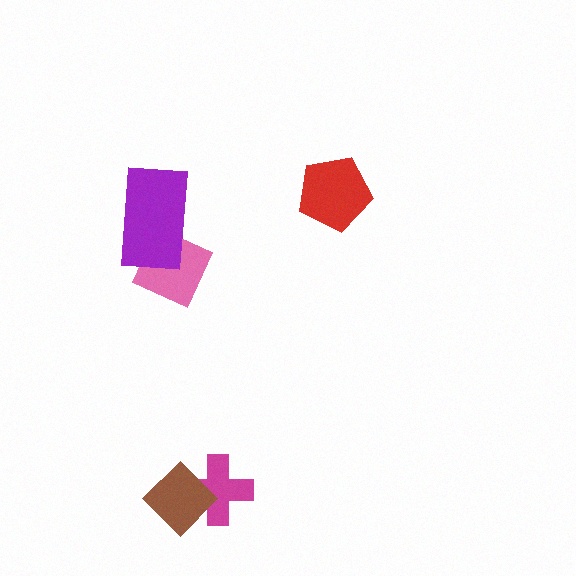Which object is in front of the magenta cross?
The brown diamond is in front of the magenta cross.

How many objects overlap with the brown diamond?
1 object overlaps with the brown diamond.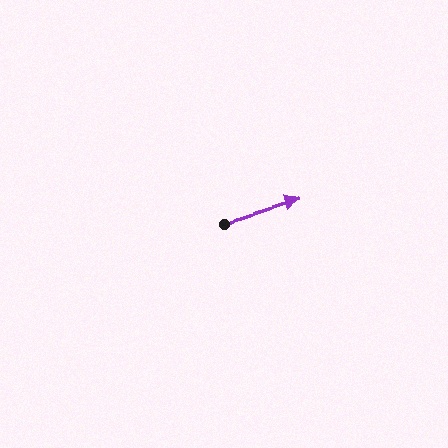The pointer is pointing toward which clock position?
Roughly 2 o'clock.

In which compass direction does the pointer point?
East.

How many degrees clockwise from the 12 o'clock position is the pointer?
Approximately 73 degrees.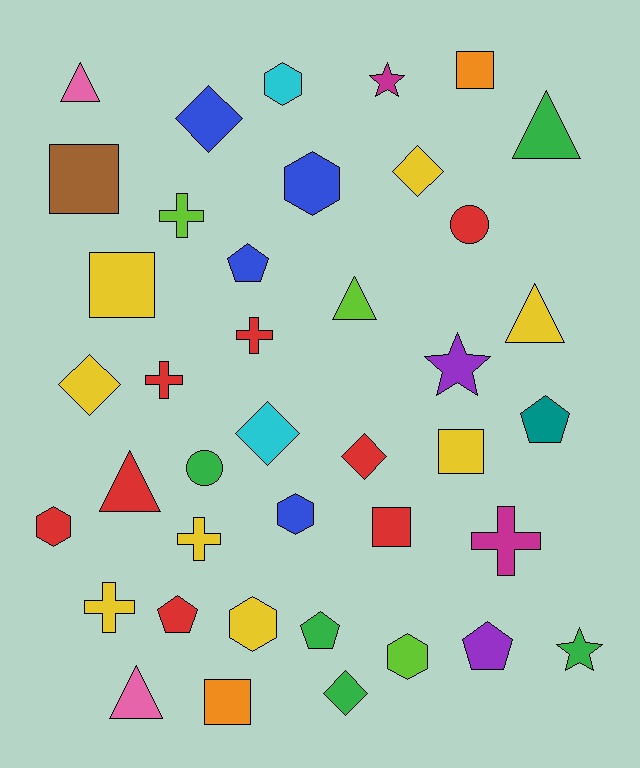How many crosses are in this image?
There are 6 crosses.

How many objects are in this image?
There are 40 objects.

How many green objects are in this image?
There are 5 green objects.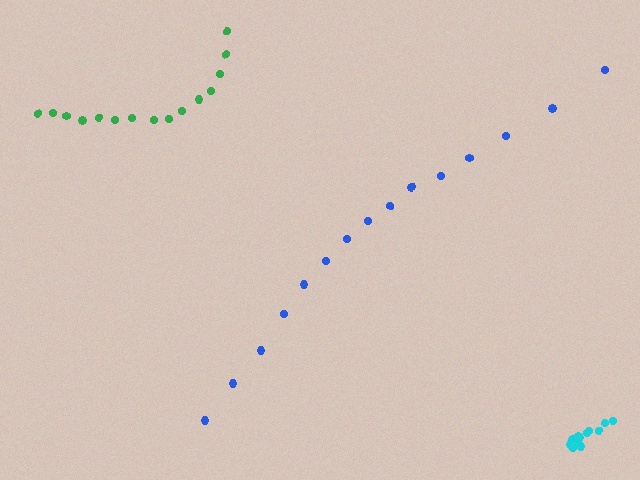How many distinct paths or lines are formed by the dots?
There are 3 distinct paths.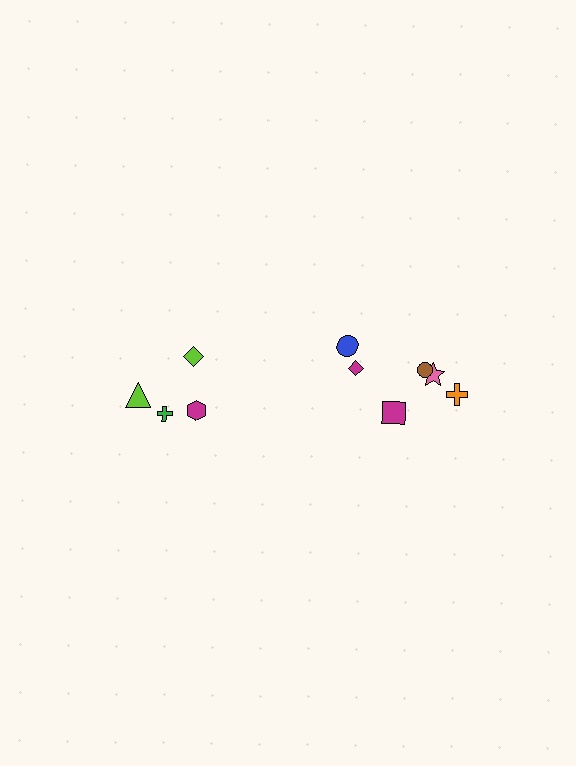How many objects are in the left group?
There are 4 objects.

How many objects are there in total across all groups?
There are 10 objects.